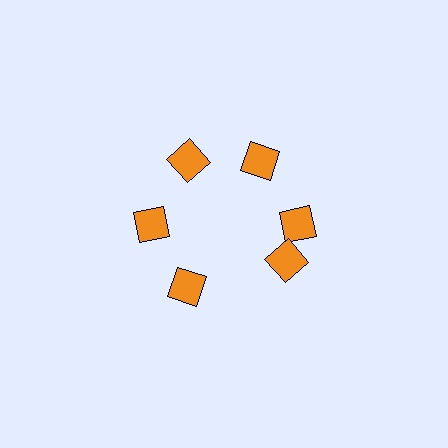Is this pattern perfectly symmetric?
No. The 6 orange diamonds are arranged in a ring, but one element near the 5 o'clock position is rotated out of alignment along the ring, breaking the 6-fold rotational symmetry.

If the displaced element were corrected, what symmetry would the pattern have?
It would have 6-fold rotational symmetry — the pattern would map onto itself every 60 degrees.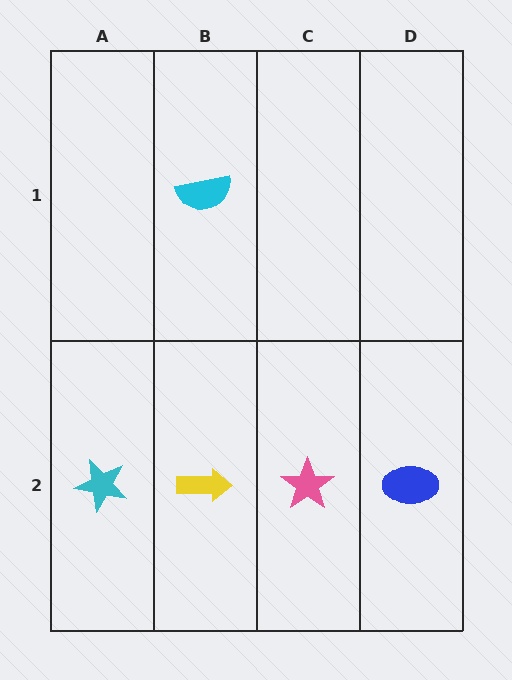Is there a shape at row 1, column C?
No, that cell is empty.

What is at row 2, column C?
A pink star.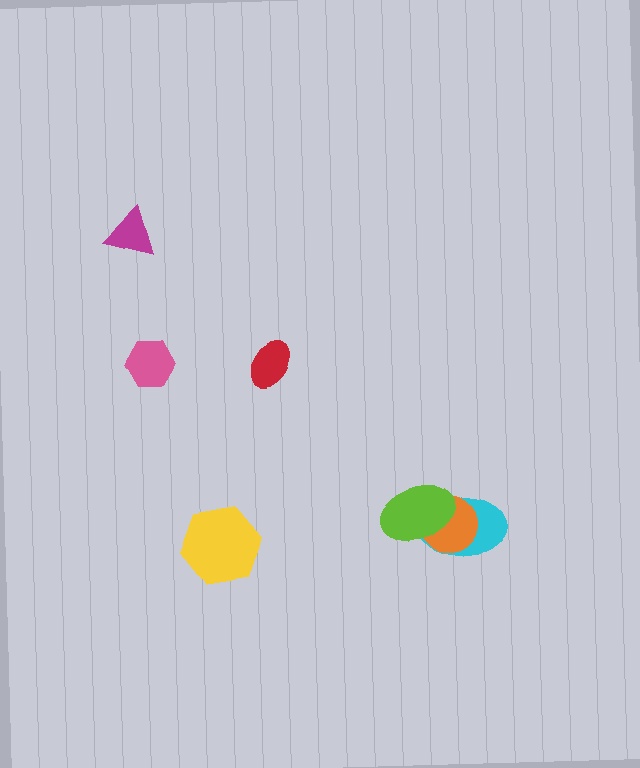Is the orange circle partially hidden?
Yes, it is partially covered by another shape.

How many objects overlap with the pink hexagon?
0 objects overlap with the pink hexagon.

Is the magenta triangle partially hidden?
No, no other shape covers it.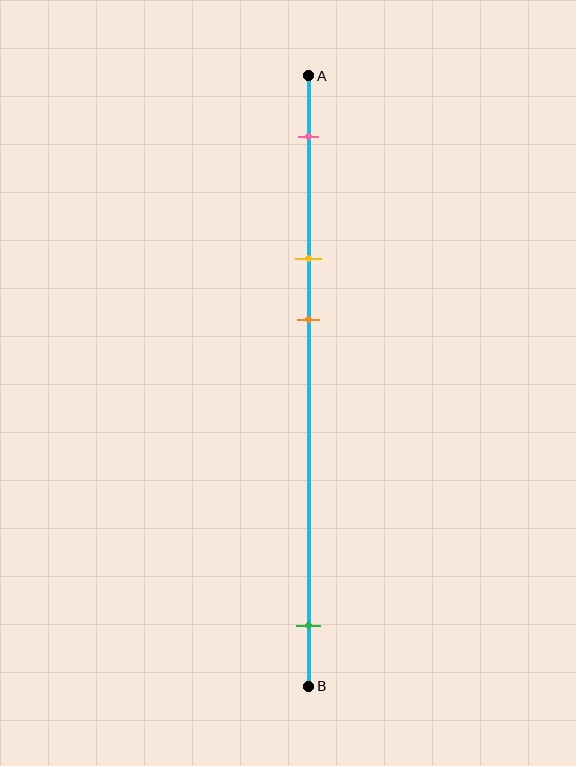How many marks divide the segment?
There are 4 marks dividing the segment.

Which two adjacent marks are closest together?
The yellow and orange marks are the closest adjacent pair.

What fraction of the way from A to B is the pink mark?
The pink mark is approximately 10% (0.1) of the way from A to B.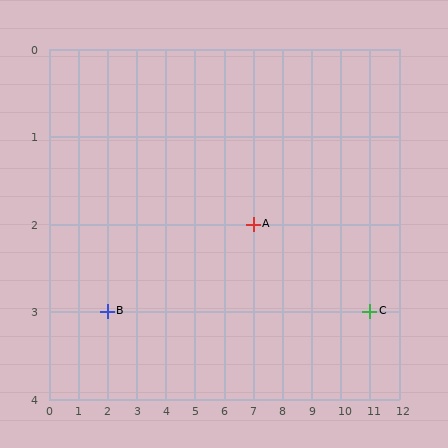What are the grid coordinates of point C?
Point C is at grid coordinates (11, 3).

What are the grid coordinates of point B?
Point B is at grid coordinates (2, 3).